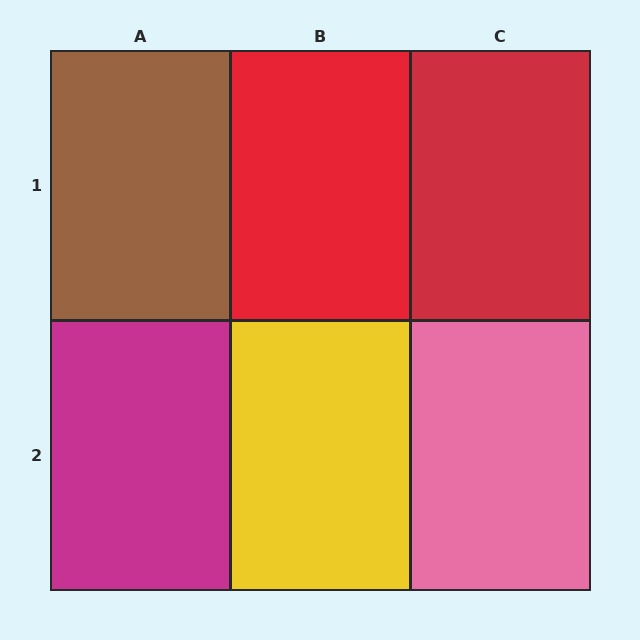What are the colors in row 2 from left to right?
Magenta, yellow, pink.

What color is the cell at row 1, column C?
Red.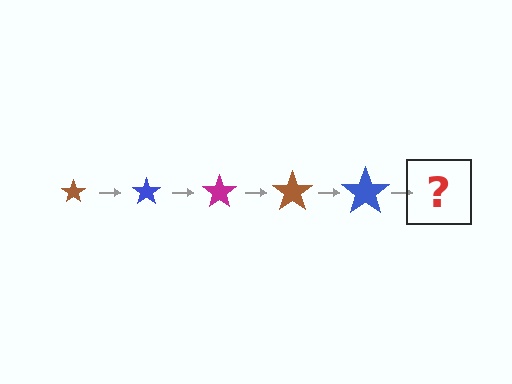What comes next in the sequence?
The next element should be a magenta star, larger than the previous one.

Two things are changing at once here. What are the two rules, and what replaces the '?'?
The two rules are that the star grows larger each step and the color cycles through brown, blue, and magenta. The '?' should be a magenta star, larger than the previous one.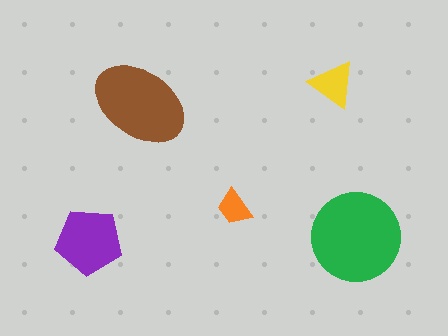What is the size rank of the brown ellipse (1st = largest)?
2nd.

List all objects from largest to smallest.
The green circle, the brown ellipse, the purple pentagon, the yellow triangle, the orange trapezoid.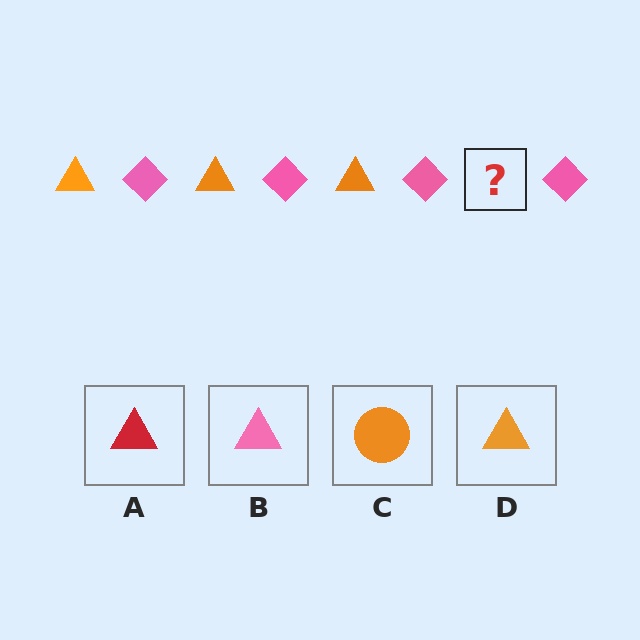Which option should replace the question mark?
Option D.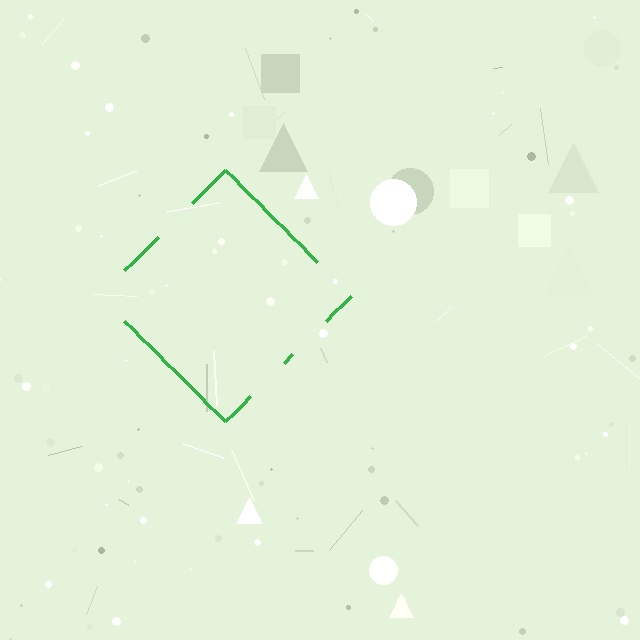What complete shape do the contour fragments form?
The contour fragments form a diamond.